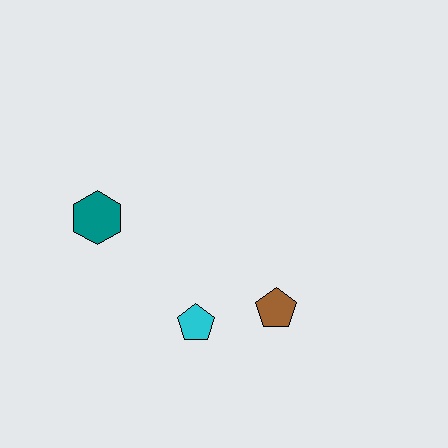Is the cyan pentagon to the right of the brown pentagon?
No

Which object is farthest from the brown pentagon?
The teal hexagon is farthest from the brown pentagon.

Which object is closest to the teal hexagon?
The cyan pentagon is closest to the teal hexagon.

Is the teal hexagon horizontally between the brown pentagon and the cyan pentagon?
No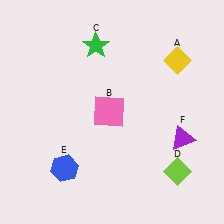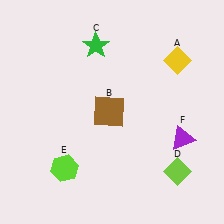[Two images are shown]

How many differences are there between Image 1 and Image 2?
There are 2 differences between the two images.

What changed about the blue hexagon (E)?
In Image 1, E is blue. In Image 2, it changed to lime.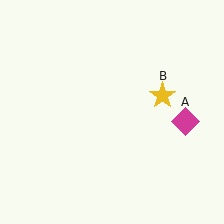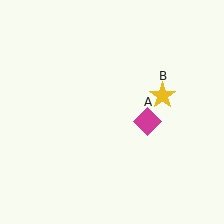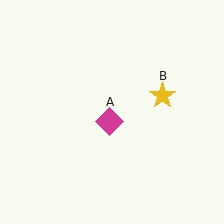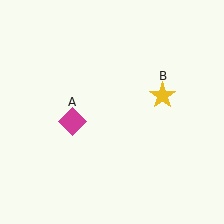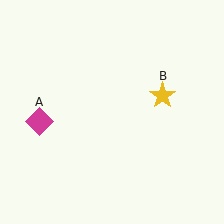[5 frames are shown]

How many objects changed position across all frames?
1 object changed position: magenta diamond (object A).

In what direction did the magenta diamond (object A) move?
The magenta diamond (object A) moved left.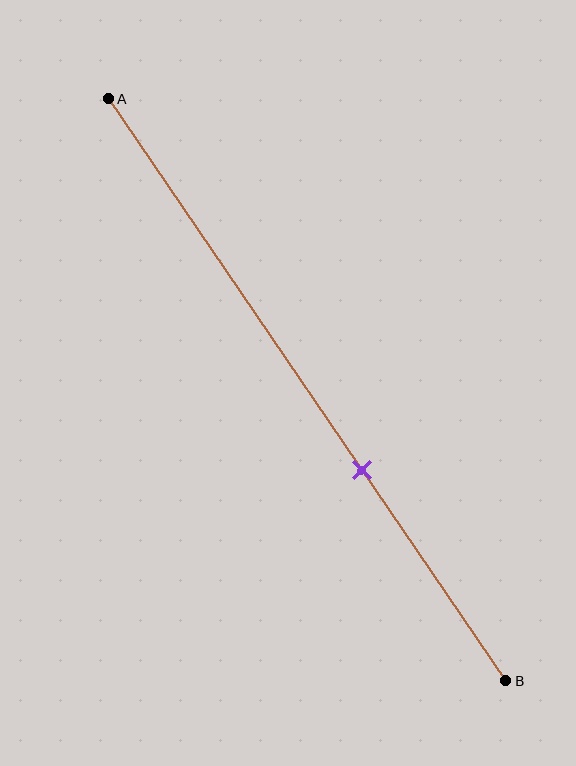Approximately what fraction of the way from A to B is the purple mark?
The purple mark is approximately 65% of the way from A to B.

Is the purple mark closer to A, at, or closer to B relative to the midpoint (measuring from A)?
The purple mark is closer to point B than the midpoint of segment AB.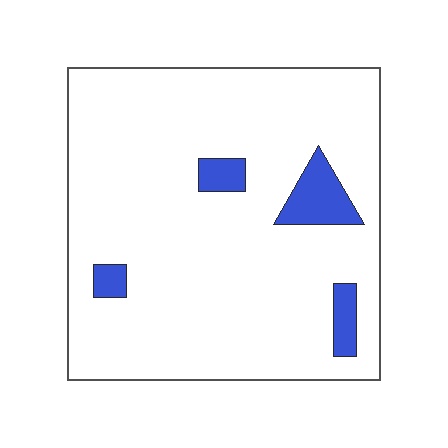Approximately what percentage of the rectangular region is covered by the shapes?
Approximately 10%.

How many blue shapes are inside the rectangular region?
4.